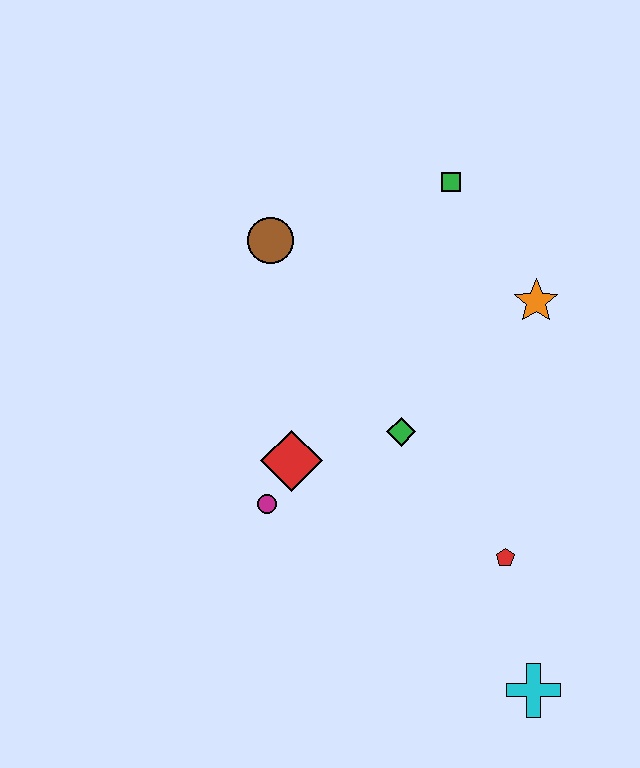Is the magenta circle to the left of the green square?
Yes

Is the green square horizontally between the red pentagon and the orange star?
No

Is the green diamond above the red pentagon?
Yes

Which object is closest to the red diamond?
The magenta circle is closest to the red diamond.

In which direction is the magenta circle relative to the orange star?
The magenta circle is to the left of the orange star.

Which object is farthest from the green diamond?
The cyan cross is farthest from the green diamond.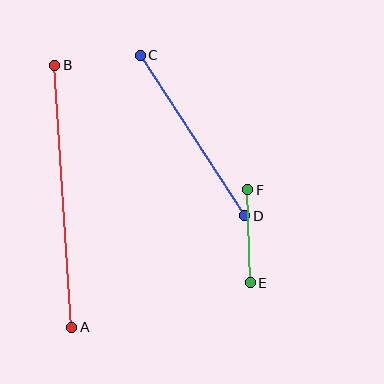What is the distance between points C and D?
The distance is approximately 191 pixels.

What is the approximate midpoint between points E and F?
The midpoint is at approximately (249, 236) pixels.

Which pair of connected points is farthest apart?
Points A and B are farthest apart.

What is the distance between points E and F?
The distance is approximately 93 pixels.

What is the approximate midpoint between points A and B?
The midpoint is at approximately (63, 196) pixels.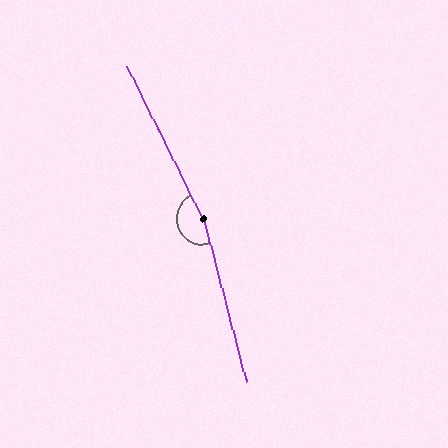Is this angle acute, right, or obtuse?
It is obtuse.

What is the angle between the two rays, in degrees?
Approximately 169 degrees.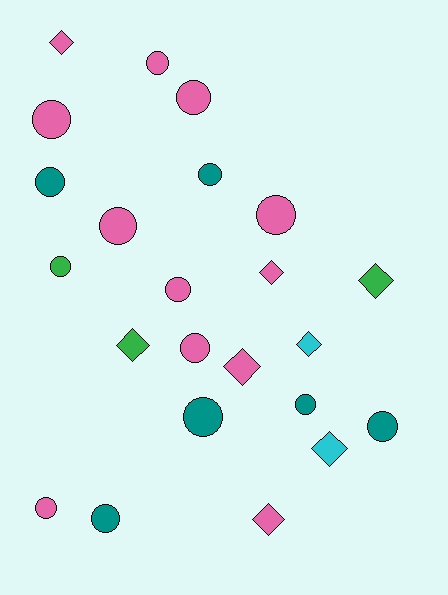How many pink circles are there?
There are 8 pink circles.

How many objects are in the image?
There are 23 objects.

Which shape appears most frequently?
Circle, with 15 objects.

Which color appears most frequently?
Pink, with 12 objects.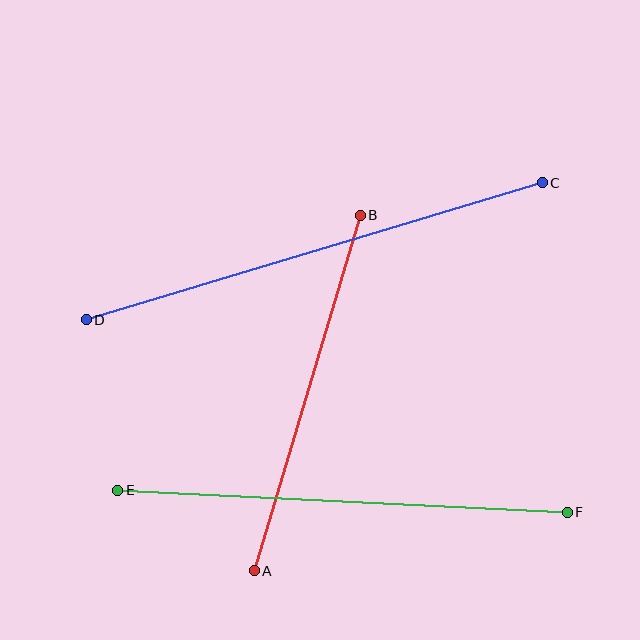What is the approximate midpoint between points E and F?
The midpoint is at approximately (342, 501) pixels.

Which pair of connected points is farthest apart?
Points C and D are farthest apart.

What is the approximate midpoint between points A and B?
The midpoint is at approximately (307, 393) pixels.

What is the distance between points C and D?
The distance is approximately 476 pixels.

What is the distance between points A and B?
The distance is approximately 371 pixels.